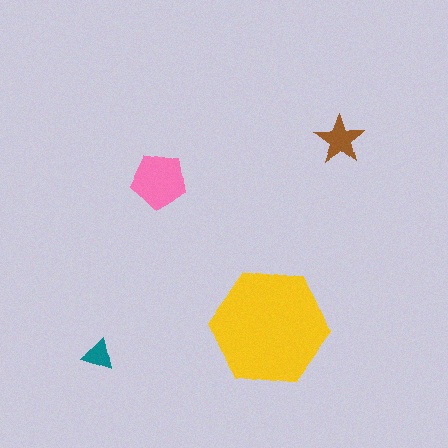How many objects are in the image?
There are 4 objects in the image.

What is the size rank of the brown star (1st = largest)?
3rd.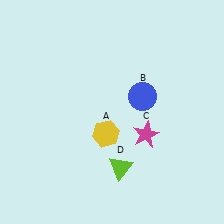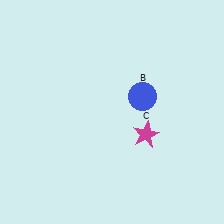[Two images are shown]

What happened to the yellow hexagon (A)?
The yellow hexagon (A) was removed in Image 2. It was in the bottom-left area of Image 1.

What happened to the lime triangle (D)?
The lime triangle (D) was removed in Image 2. It was in the bottom-right area of Image 1.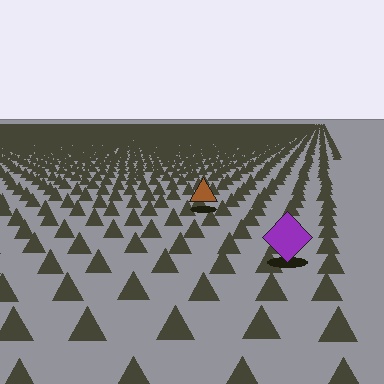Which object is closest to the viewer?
The purple diamond is closest. The texture marks near it are larger and more spread out.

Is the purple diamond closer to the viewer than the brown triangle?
Yes. The purple diamond is closer — you can tell from the texture gradient: the ground texture is coarser near it.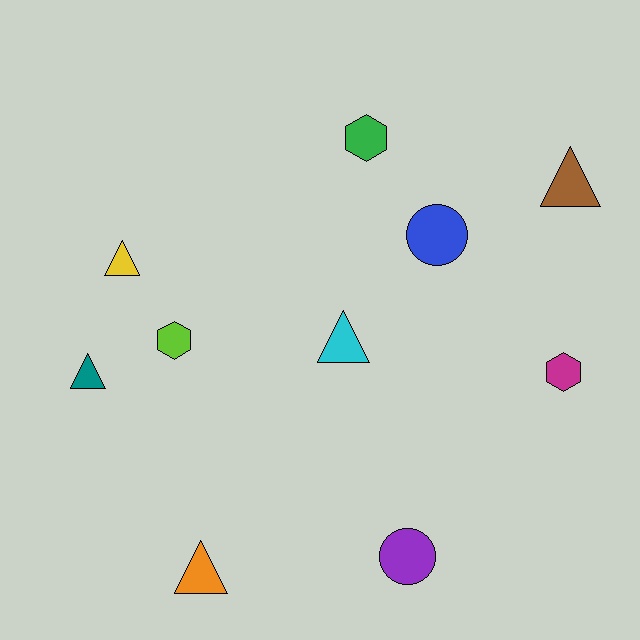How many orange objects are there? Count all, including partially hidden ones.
There is 1 orange object.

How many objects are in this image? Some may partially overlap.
There are 10 objects.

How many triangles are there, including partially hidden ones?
There are 5 triangles.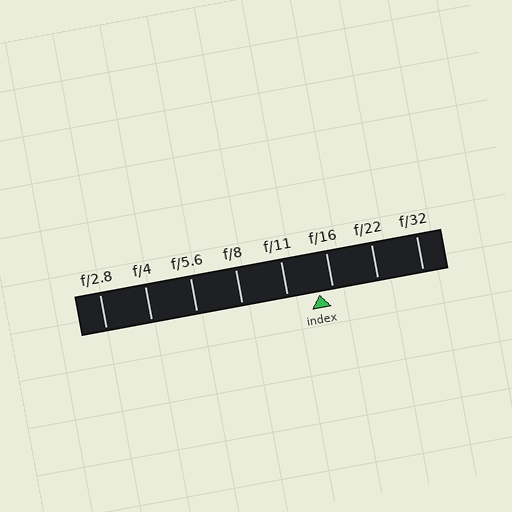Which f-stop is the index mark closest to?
The index mark is closest to f/16.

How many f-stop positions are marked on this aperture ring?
There are 8 f-stop positions marked.